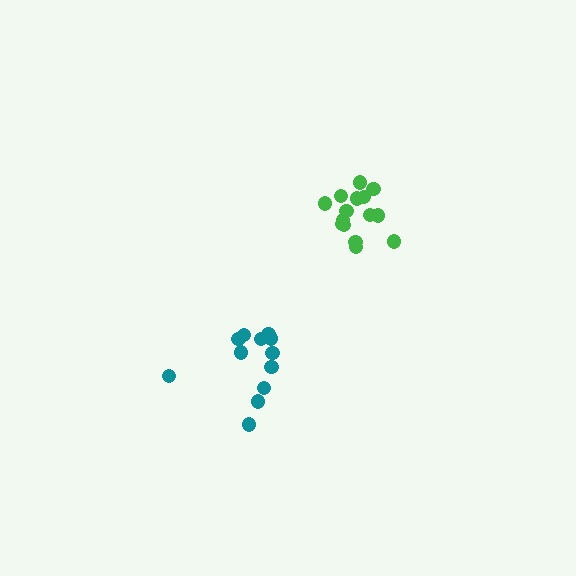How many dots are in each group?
Group 1: 12 dots, Group 2: 15 dots (27 total).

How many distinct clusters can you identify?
There are 2 distinct clusters.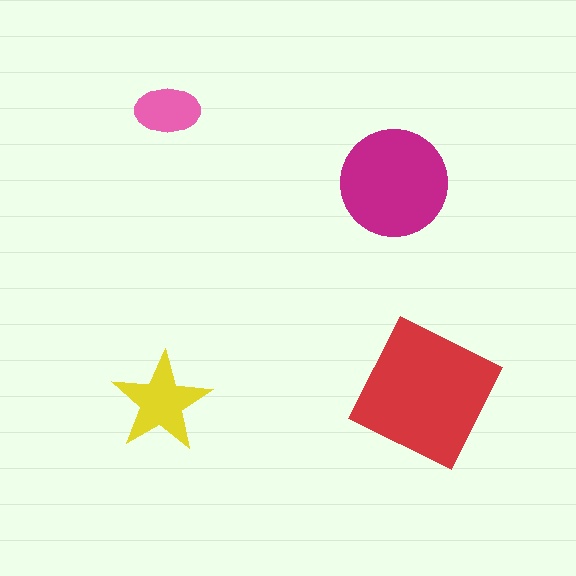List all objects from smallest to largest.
The pink ellipse, the yellow star, the magenta circle, the red square.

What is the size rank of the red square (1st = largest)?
1st.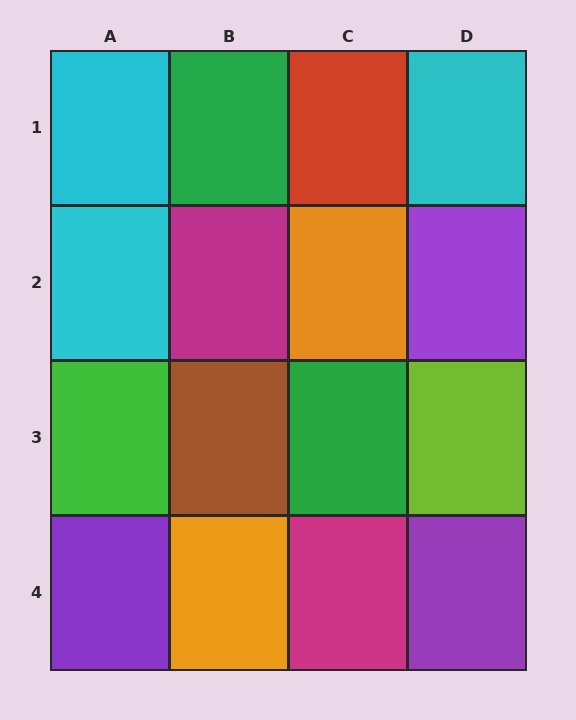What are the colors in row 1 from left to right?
Cyan, green, red, cyan.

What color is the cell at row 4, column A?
Purple.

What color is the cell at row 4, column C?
Magenta.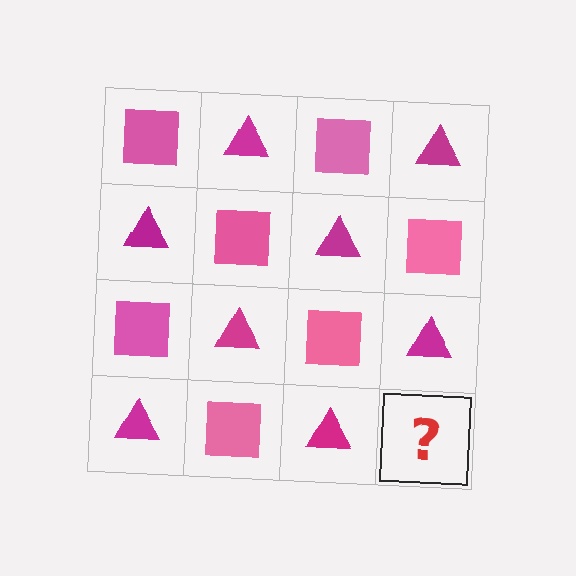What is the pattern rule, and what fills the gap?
The rule is that it alternates pink square and magenta triangle in a checkerboard pattern. The gap should be filled with a pink square.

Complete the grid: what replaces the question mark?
The question mark should be replaced with a pink square.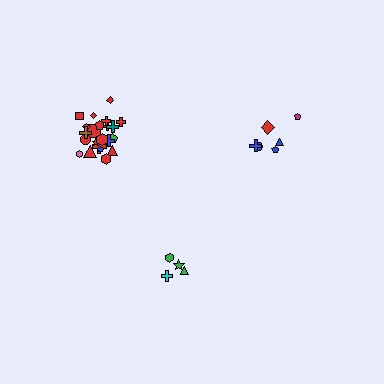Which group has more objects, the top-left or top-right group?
The top-left group.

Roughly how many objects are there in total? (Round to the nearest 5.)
Roughly 30 objects in total.